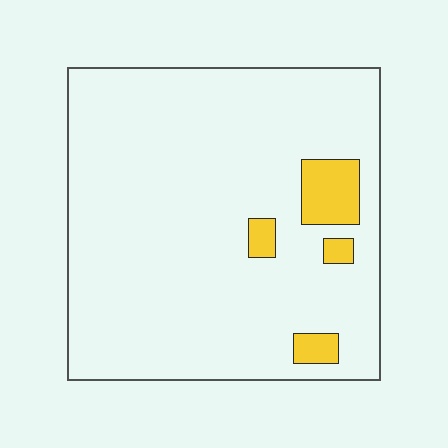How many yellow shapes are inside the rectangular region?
4.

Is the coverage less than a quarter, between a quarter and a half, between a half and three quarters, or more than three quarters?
Less than a quarter.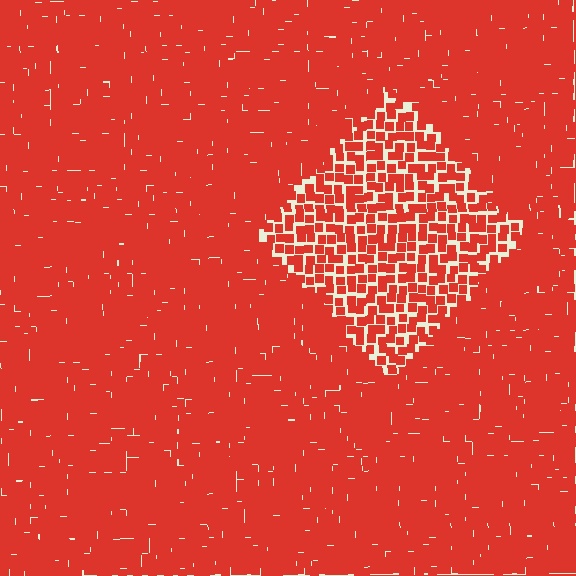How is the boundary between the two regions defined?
The boundary is defined by a change in element density (approximately 1.9x ratio). All elements are the same color, size, and shape.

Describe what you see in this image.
The image contains small red elements arranged at two different densities. A diamond-shaped region is visible where the elements are less densely packed than the surrounding area.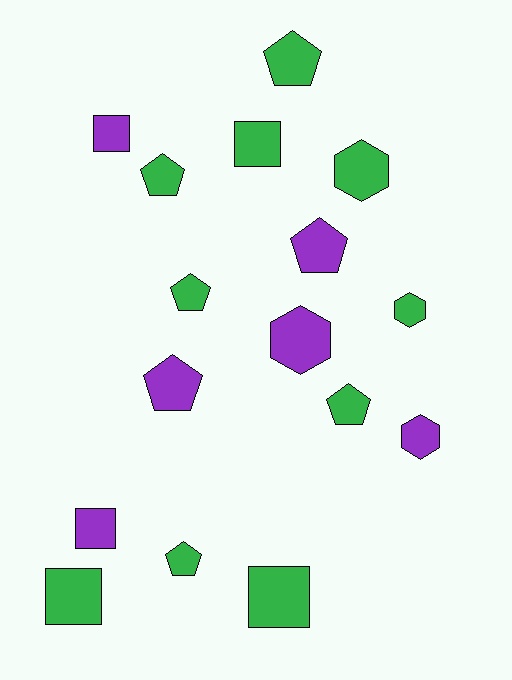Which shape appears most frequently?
Pentagon, with 7 objects.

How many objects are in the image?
There are 16 objects.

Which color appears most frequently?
Green, with 10 objects.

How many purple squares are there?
There are 2 purple squares.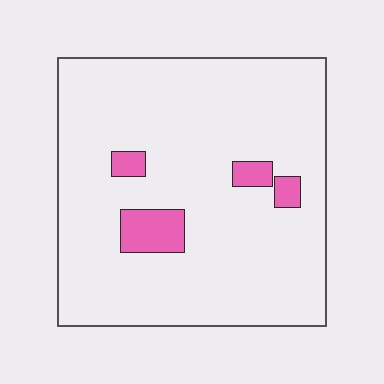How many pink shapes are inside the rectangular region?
4.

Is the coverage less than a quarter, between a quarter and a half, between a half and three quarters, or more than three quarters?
Less than a quarter.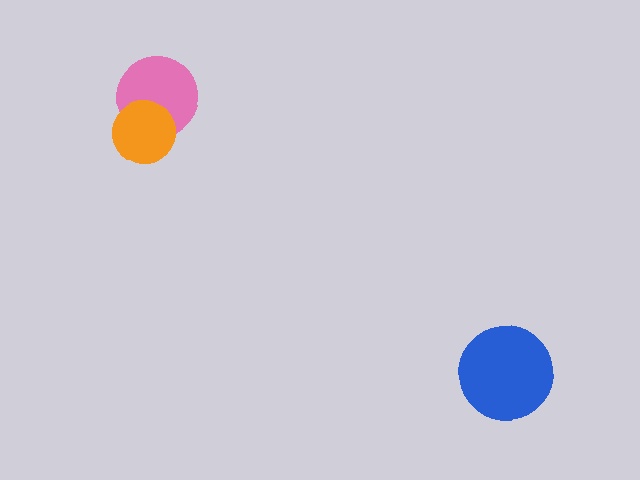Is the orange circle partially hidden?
No, no other shape covers it.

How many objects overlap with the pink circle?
1 object overlaps with the pink circle.